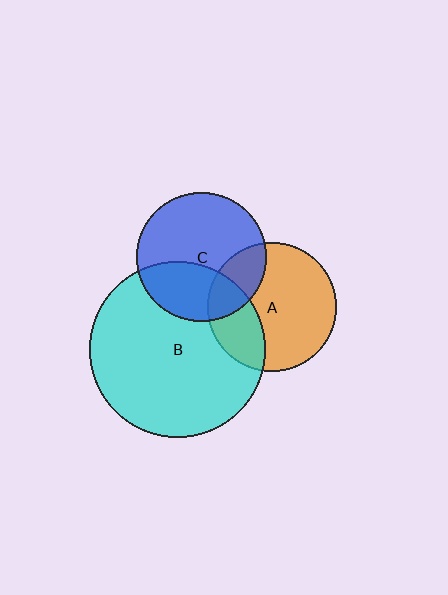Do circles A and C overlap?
Yes.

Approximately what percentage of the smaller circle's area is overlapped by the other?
Approximately 20%.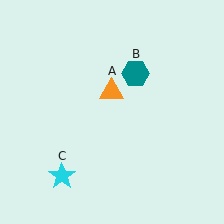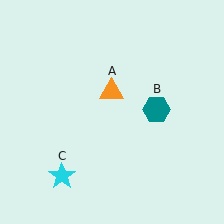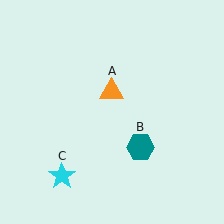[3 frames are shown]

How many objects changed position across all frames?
1 object changed position: teal hexagon (object B).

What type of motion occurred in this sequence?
The teal hexagon (object B) rotated clockwise around the center of the scene.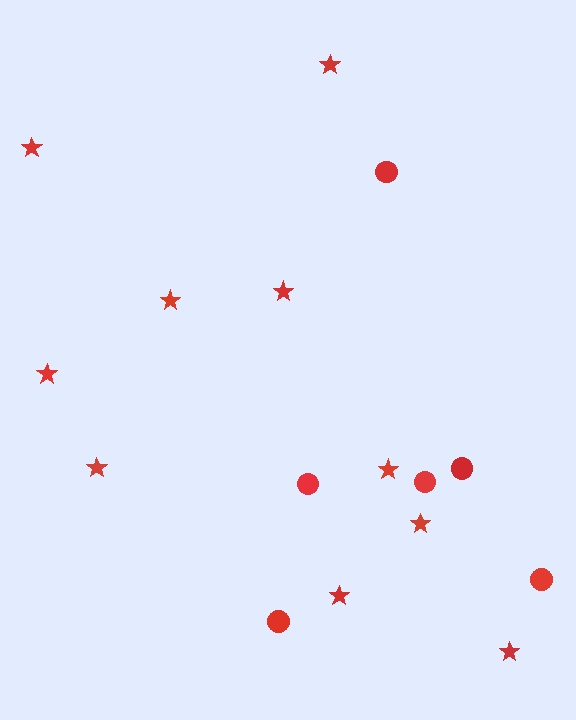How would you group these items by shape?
There are 2 groups: one group of circles (6) and one group of stars (10).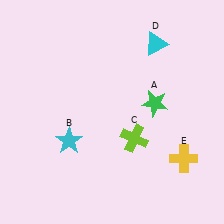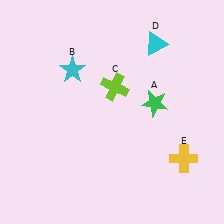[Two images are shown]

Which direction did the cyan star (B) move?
The cyan star (B) moved up.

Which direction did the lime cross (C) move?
The lime cross (C) moved up.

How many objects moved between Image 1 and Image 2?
2 objects moved between the two images.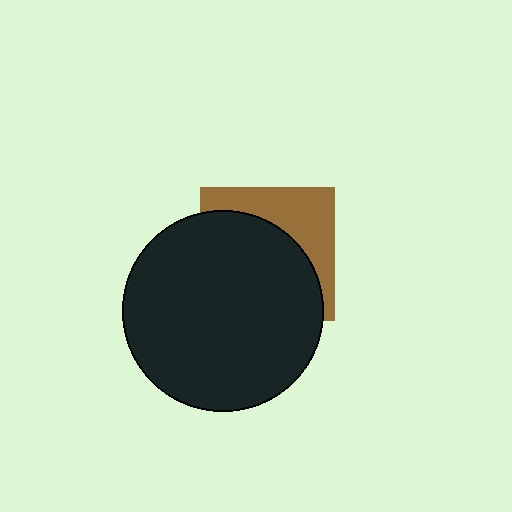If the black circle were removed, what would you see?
You would see the complete brown square.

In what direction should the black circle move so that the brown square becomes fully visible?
The black circle should move toward the lower-left. That is the shortest direction to clear the overlap and leave the brown square fully visible.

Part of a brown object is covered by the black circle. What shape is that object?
It is a square.